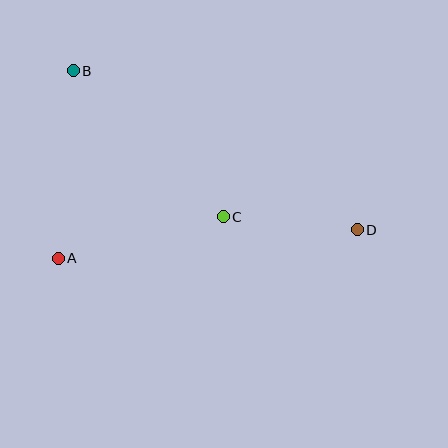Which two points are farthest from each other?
Points B and D are farthest from each other.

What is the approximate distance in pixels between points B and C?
The distance between B and C is approximately 209 pixels.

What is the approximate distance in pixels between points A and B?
The distance between A and B is approximately 189 pixels.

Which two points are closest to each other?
Points C and D are closest to each other.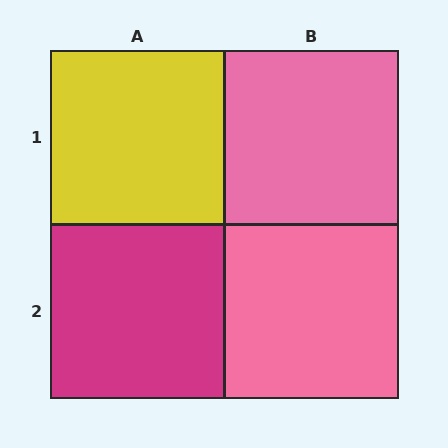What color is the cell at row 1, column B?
Pink.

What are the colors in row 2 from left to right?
Magenta, pink.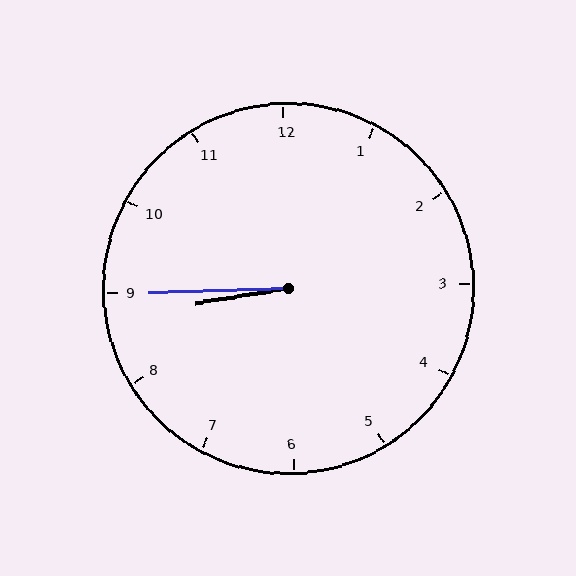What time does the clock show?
8:45.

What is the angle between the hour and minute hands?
Approximately 8 degrees.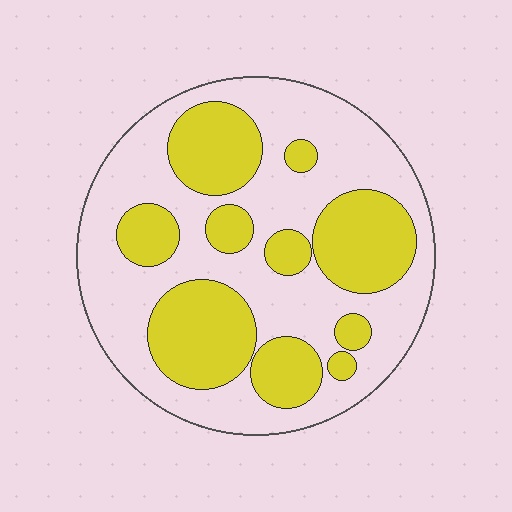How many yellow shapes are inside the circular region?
10.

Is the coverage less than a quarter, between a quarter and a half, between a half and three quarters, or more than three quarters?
Between a quarter and a half.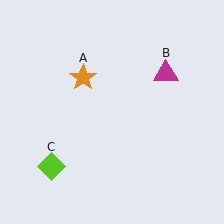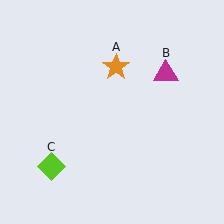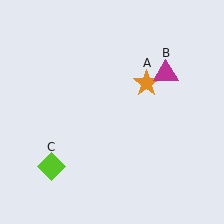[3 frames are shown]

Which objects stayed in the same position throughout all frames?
Magenta triangle (object B) and lime diamond (object C) remained stationary.